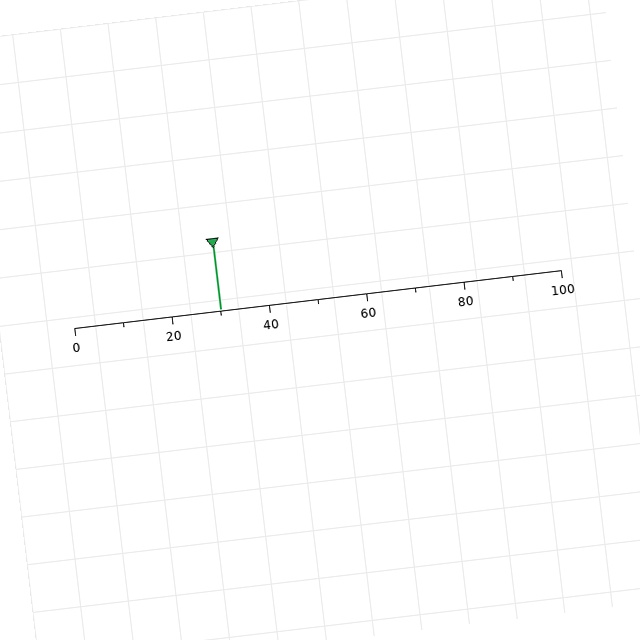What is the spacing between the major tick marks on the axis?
The major ticks are spaced 20 apart.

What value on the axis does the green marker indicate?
The marker indicates approximately 30.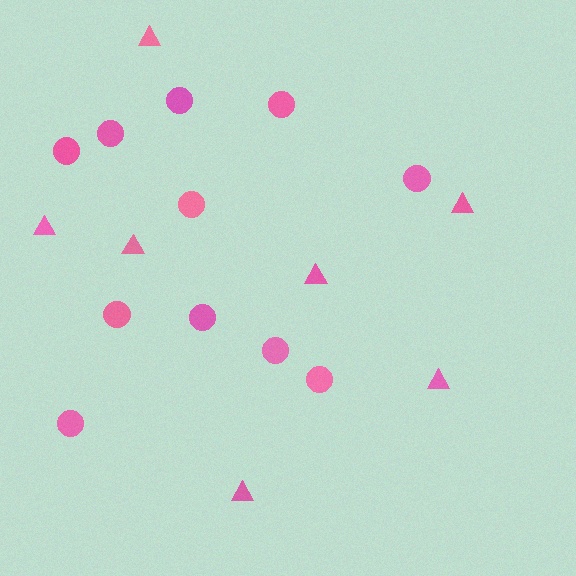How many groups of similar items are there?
There are 2 groups: one group of circles (11) and one group of triangles (7).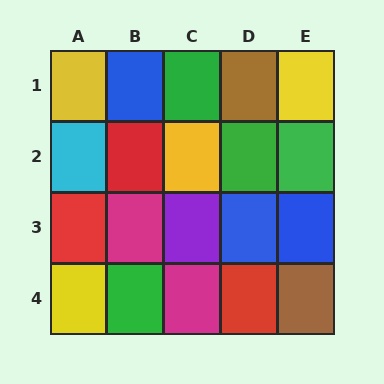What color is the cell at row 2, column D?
Green.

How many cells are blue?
3 cells are blue.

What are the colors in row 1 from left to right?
Yellow, blue, green, brown, yellow.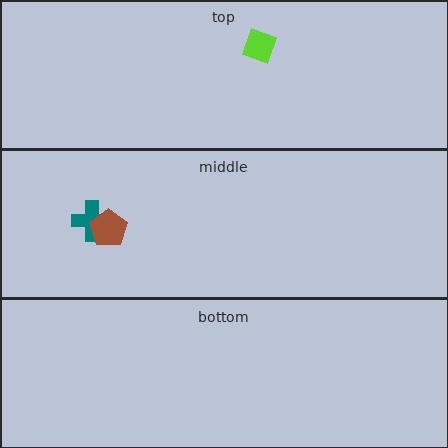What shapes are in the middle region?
The teal cross, the brown pentagon.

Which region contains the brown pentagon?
The middle region.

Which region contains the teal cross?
The middle region.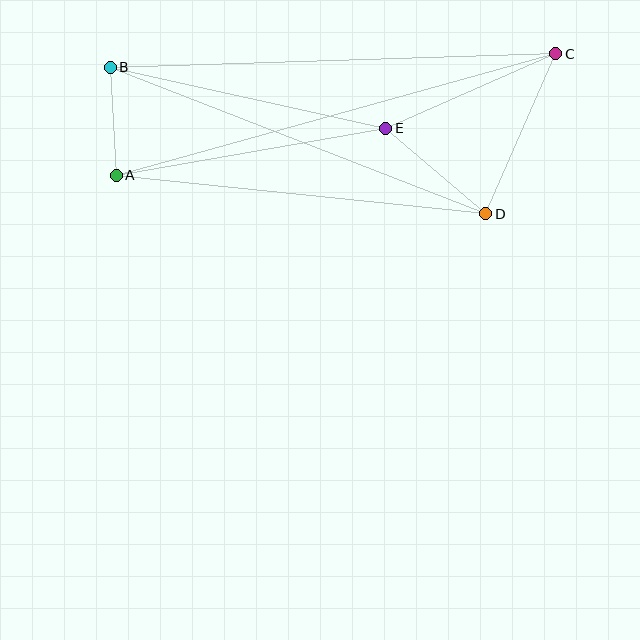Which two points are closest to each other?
Points A and B are closest to each other.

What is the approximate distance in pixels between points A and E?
The distance between A and E is approximately 273 pixels.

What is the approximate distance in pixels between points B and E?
The distance between B and E is approximately 282 pixels.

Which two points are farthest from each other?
Points A and C are farthest from each other.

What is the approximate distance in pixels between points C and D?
The distance between C and D is approximately 174 pixels.